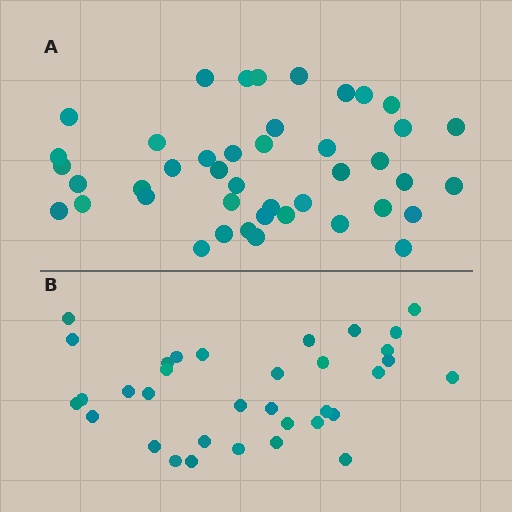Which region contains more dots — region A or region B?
Region A (the top region) has more dots.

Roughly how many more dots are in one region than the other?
Region A has roughly 8 or so more dots than region B.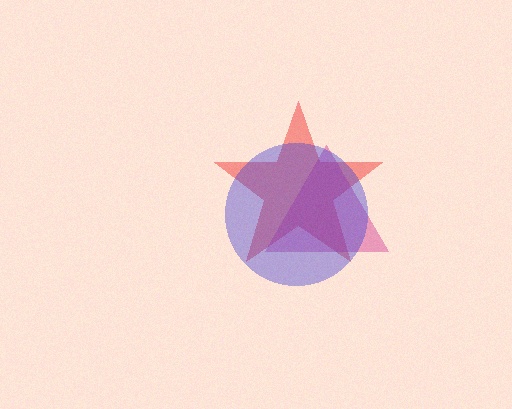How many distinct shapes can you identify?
There are 3 distinct shapes: a red star, a magenta triangle, a blue circle.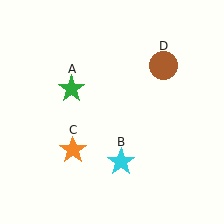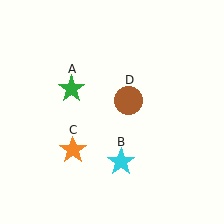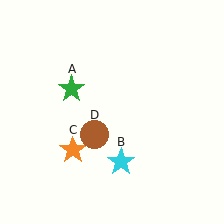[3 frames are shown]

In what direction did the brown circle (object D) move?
The brown circle (object D) moved down and to the left.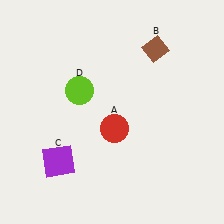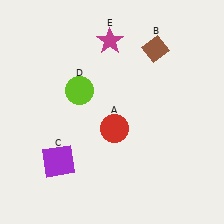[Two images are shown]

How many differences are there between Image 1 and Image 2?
There is 1 difference between the two images.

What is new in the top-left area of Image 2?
A magenta star (E) was added in the top-left area of Image 2.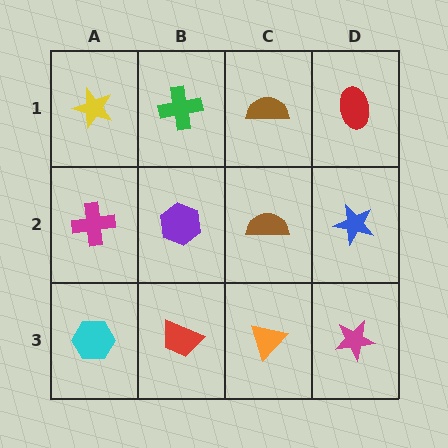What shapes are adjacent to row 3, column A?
A magenta cross (row 2, column A), a red trapezoid (row 3, column B).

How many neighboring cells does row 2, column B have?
4.